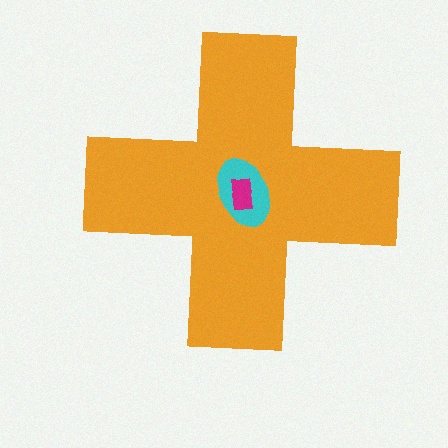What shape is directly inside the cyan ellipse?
The magenta rectangle.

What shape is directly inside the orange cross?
The cyan ellipse.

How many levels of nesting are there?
3.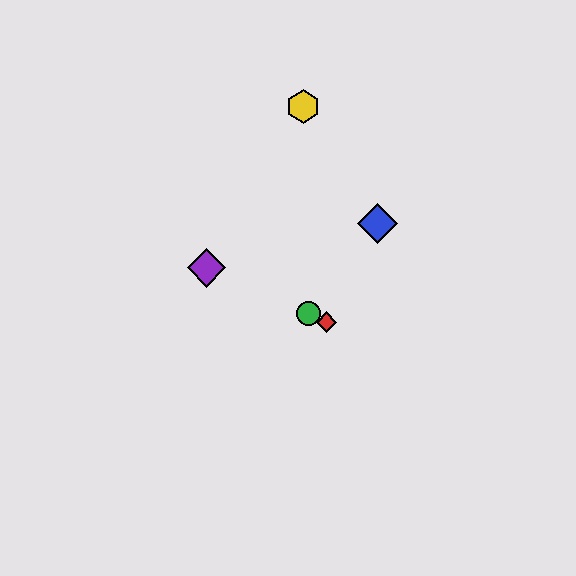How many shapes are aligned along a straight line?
3 shapes (the red diamond, the green circle, the purple diamond) are aligned along a straight line.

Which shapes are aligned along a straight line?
The red diamond, the green circle, the purple diamond are aligned along a straight line.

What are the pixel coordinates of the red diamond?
The red diamond is at (327, 322).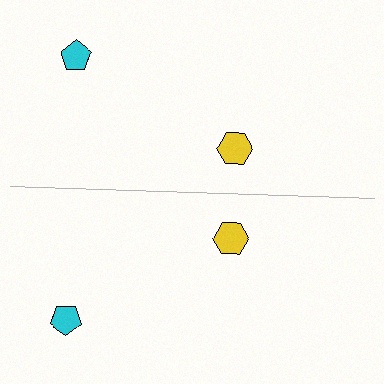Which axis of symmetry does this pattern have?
The pattern has a horizontal axis of symmetry running through the center of the image.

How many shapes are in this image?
There are 4 shapes in this image.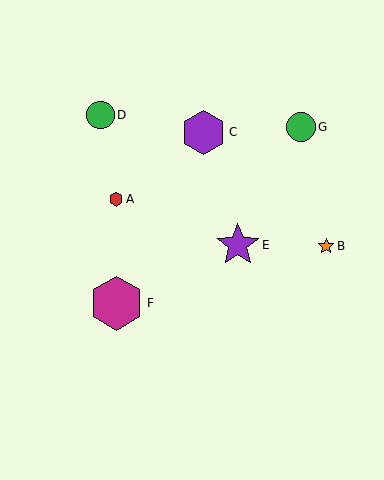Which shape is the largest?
The magenta hexagon (labeled F) is the largest.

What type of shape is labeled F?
Shape F is a magenta hexagon.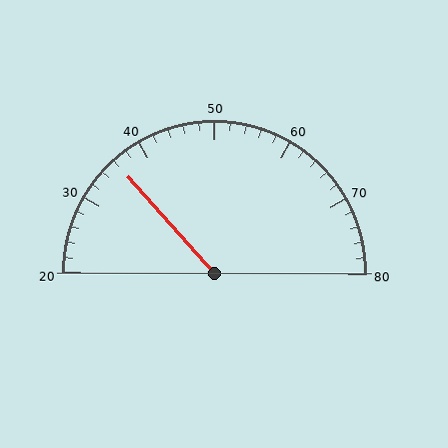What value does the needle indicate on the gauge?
The needle indicates approximately 36.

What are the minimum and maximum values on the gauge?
The gauge ranges from 20 to 80.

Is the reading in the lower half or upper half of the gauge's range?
The reading is in the lower half of the range (20 to 80).